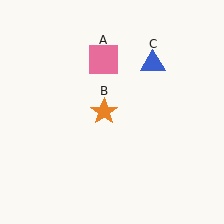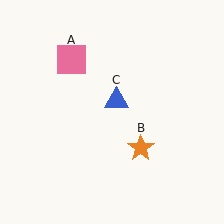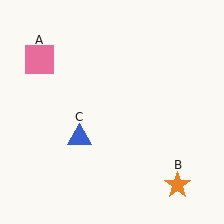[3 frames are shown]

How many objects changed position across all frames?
3 objects changed position: pink square (object A), orange star (object B), blue triangle (object C).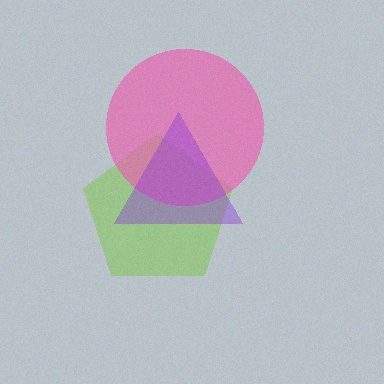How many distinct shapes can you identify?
There are 3 distinct shapes: a lime pentagon, a pink circle, a purple triangle.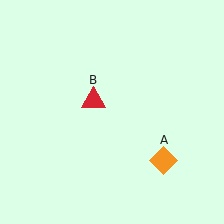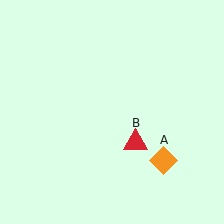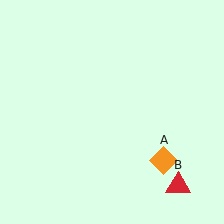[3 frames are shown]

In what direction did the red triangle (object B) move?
The red triangle (object B) moved down and to the right.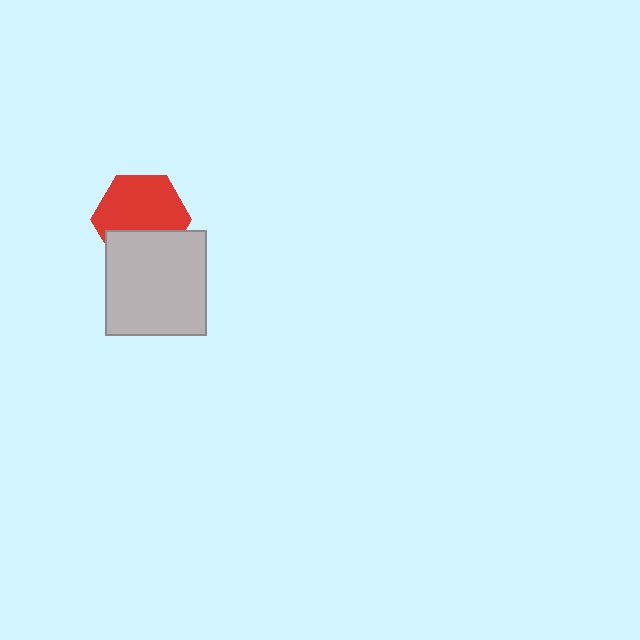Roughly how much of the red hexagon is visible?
Most of it is visible (roughly 66%).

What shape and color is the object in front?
The object in front is a light gray rectangle.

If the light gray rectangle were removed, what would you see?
You would see the complete red hexagon.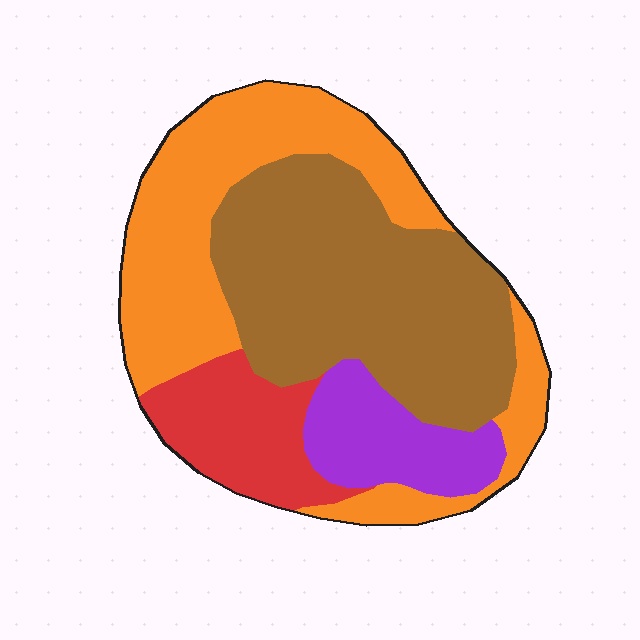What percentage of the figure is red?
Red covers about 15% of the figure.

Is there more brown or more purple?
Brown.